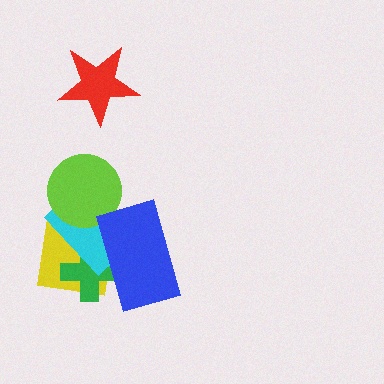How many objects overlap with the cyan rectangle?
4 objects overlap with the cyan rectangle.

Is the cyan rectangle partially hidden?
Yes, it is partially covered by another shape.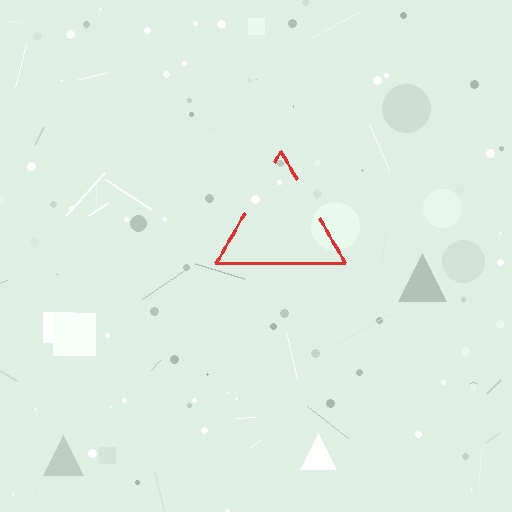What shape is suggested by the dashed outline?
The dashed outline suggests a triangle.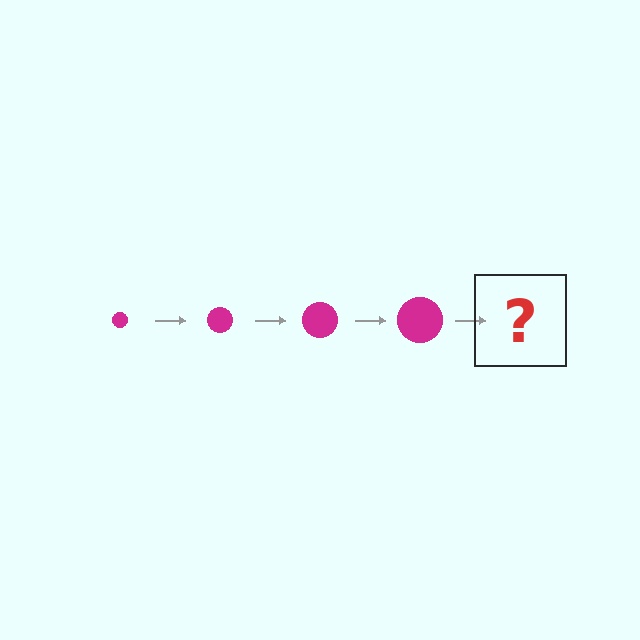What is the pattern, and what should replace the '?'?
The pattern is that the circle gets progressively larger each step. The '?' should be a magenta circle, larger than the previous one.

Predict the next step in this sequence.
The next step is a magenta circle, larger than the previous one.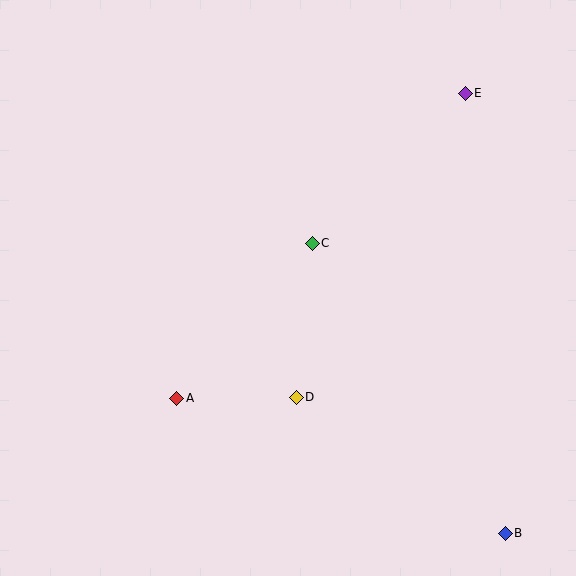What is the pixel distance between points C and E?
The distance between C and E is 214 pixels.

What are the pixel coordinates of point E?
Point E is at (466, 94).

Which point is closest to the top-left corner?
Point C is closest to the top-left corner.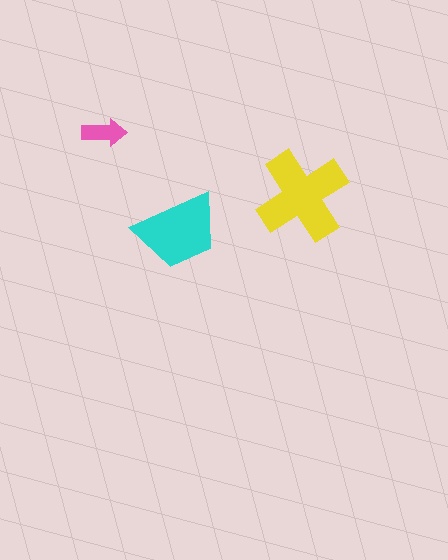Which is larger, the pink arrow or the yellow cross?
The yellow cross.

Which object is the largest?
The yellow cross.